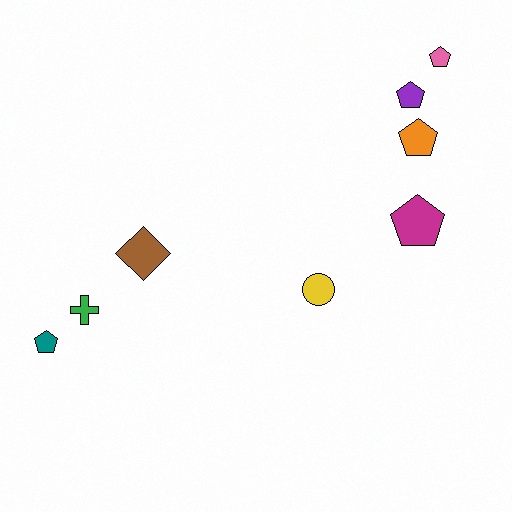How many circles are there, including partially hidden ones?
There is 1 circle.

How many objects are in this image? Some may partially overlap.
There are 8 objects.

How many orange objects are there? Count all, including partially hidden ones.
There is 1 orange object.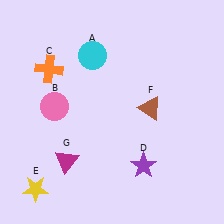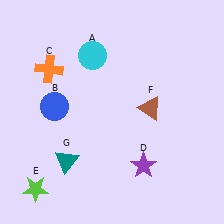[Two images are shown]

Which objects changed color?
B changed from pink to blue. E changed from yellow to lime. G changed from magenta to teal.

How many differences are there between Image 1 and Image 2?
There are 3 differences between the two images.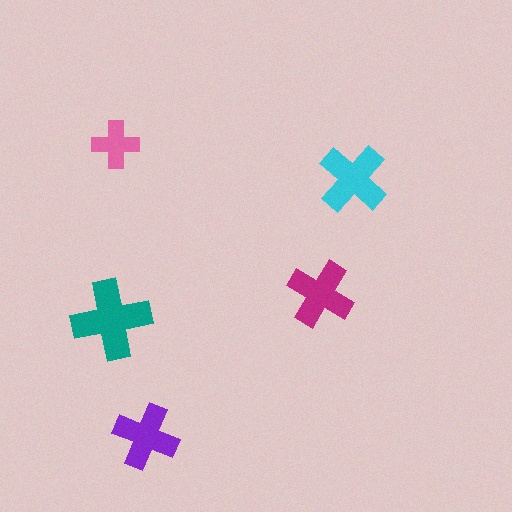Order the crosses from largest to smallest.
the teal one, the cyan one, the magenta one, the purple one, the pink one.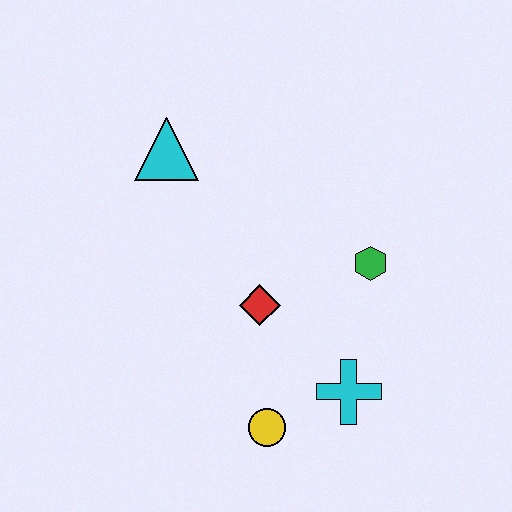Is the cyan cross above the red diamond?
No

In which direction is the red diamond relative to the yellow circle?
The red diamond is above the yellow circle.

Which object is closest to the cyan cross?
The yellow circle is closest to the cyan cross.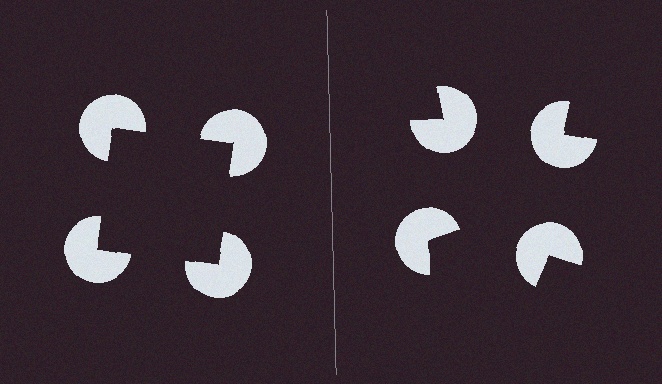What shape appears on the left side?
An illusory square.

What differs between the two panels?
The pac-man discs are positioned identically on both sides; only the wedge orientations differ. On the left they align to a square; on the right they are misaligned.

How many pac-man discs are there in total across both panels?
8 — 4 on each side.